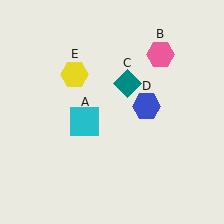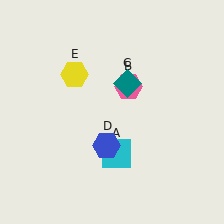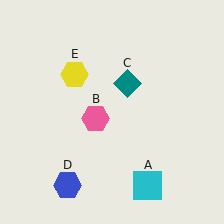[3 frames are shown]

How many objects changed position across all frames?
3 objects changed position: cyan square (object A), pink hexagon (object B), blue hexagon (object D).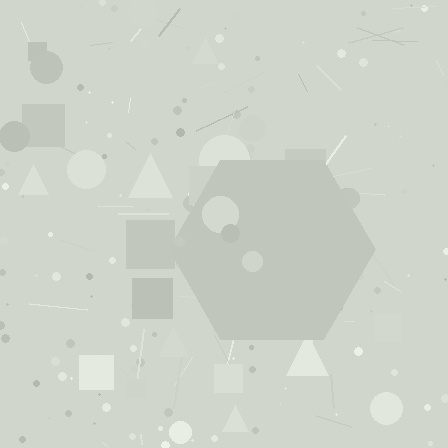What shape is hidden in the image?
A hexagon is hidden in the image.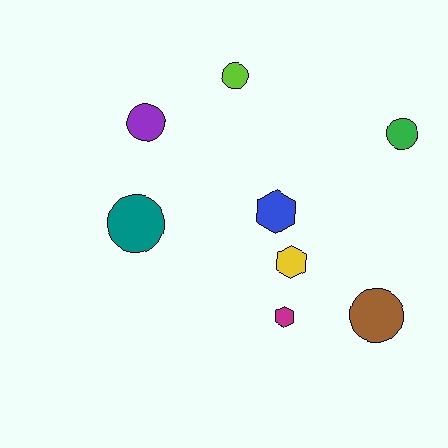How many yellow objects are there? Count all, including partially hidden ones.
There is 1 yellow object.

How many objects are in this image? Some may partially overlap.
There are 8 objects.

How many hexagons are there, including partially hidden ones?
There are 3 hexagons.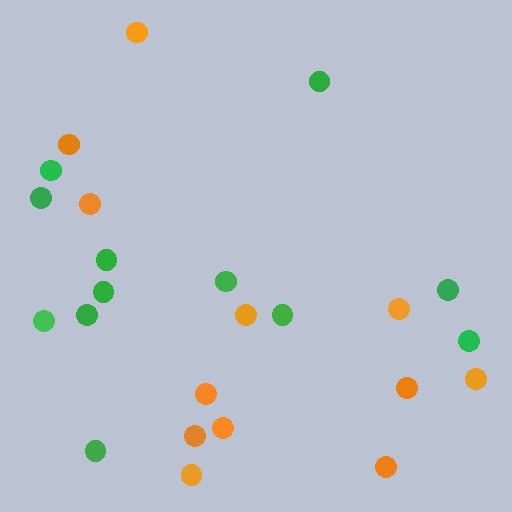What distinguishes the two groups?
There are 2 groups: one group of green circles (12) and one group of orange circles (12).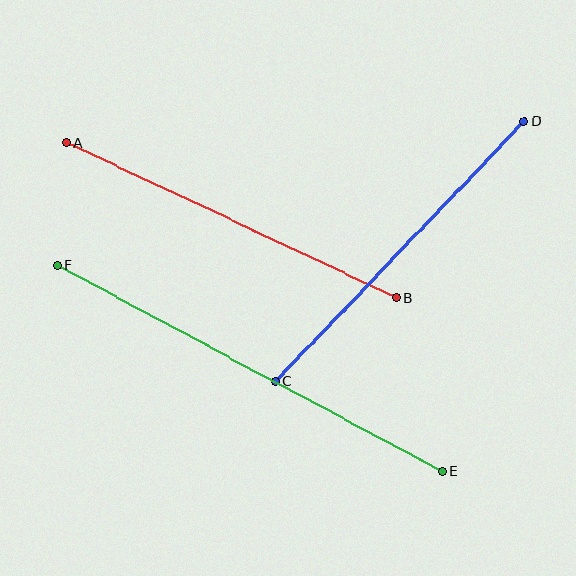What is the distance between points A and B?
The distance is approximately 364 pixels.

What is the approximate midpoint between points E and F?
The midpoint is at approximately (250, 368) pixels.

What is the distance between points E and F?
The distance is approximately 437 pixels.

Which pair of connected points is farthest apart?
Points E and F are farthest apart.